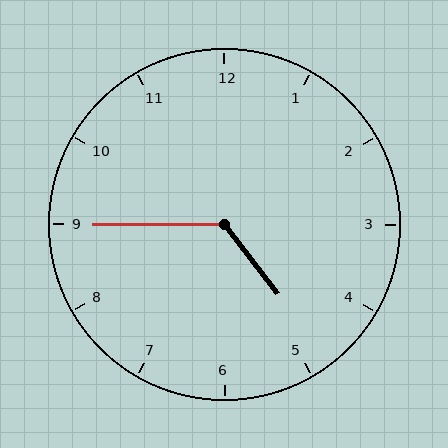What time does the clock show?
4:45.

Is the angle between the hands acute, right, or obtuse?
It is obtuse.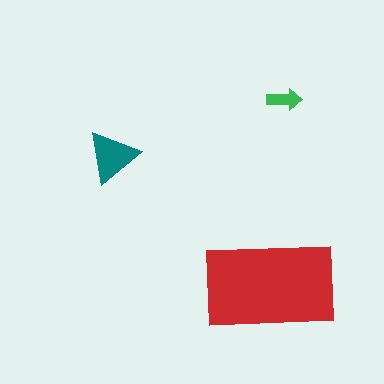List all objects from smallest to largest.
The green arrow, the teal triangle, the red rectangle.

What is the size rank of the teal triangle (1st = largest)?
2nd.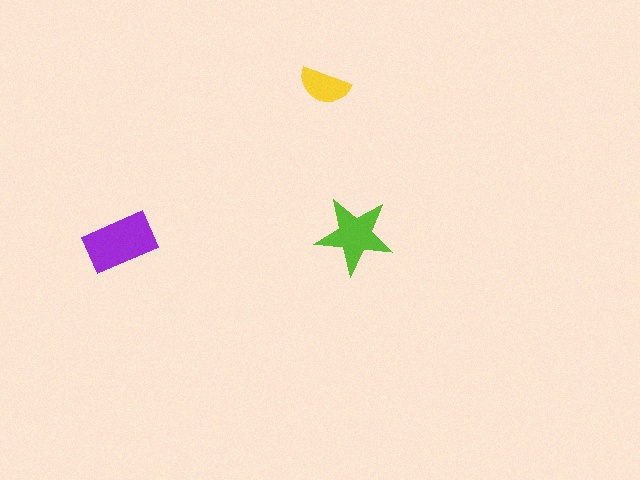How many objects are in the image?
There are 3 objects in the image.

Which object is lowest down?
The purple rectangle is bottommost.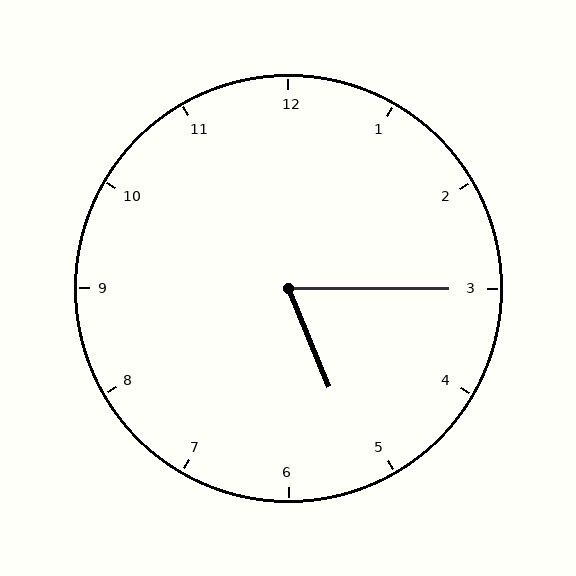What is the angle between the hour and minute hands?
Approximately 68 degrees.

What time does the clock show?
5:15.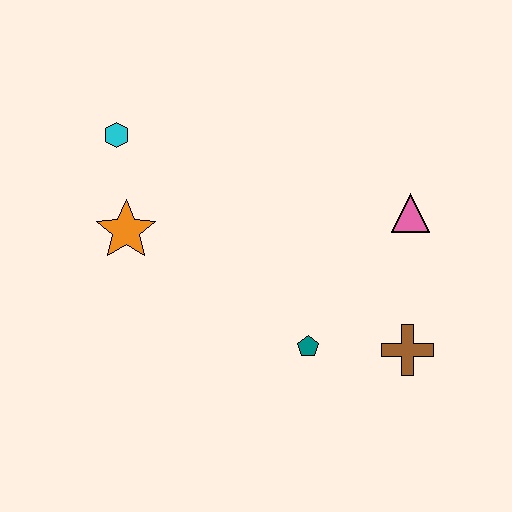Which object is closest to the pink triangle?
The brown cross is closest to the pink triangle.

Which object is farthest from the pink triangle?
The cyan hexagon is farthest from the pink triangle.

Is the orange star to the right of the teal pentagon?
No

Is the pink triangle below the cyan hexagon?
Yes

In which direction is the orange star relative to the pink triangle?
The orange star is to the left of the pink triangle.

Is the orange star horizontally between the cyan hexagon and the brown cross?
Yes